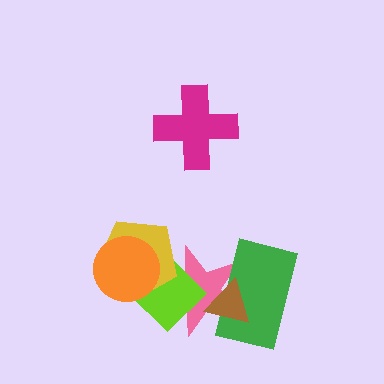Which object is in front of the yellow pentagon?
The orange circle is in front of the yellow pentagon.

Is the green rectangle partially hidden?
Yes, it is partially covered by another shape.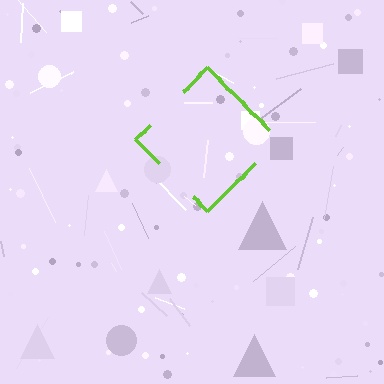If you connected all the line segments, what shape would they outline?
They would outline a diamond.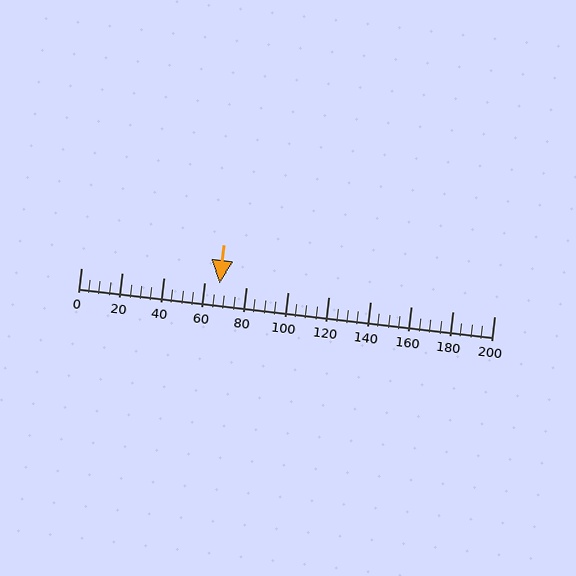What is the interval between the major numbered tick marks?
The major tick marks are spaced 20 units apart.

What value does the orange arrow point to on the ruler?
The orange arrow points to approximately 67.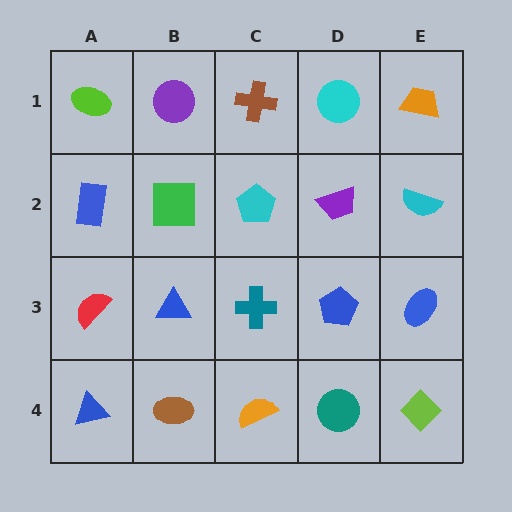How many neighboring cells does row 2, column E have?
3.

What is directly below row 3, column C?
An orange semicircle.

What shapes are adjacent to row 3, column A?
A blue rectangle (row 2, column A), a blue triangle (row 4, column A), a blue triangle (row 3, column B).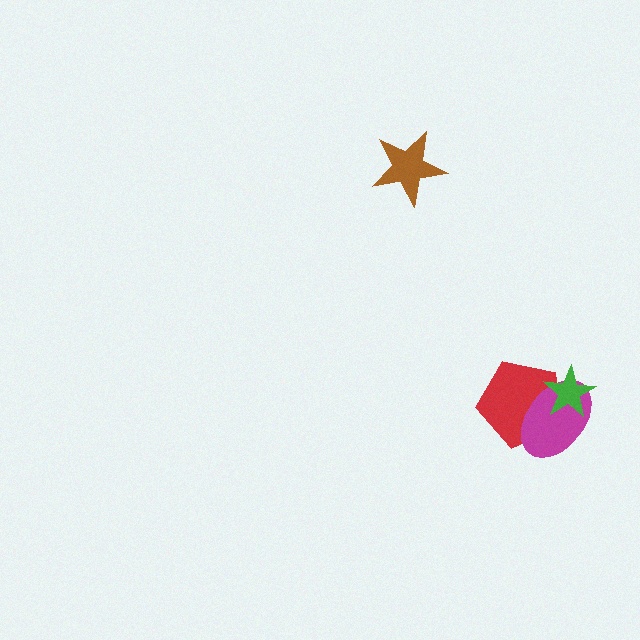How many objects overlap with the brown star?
0 objects overlap with the brown star.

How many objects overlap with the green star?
2 objects overlap with the green star.